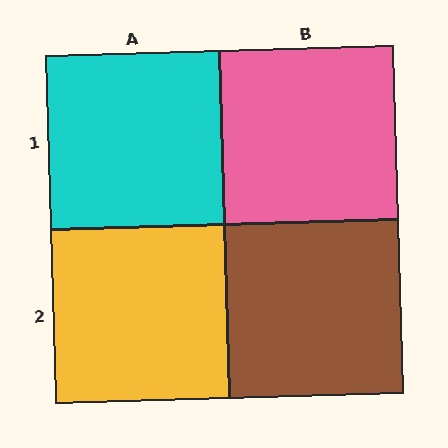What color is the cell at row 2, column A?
Yellow.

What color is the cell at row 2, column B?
Brown.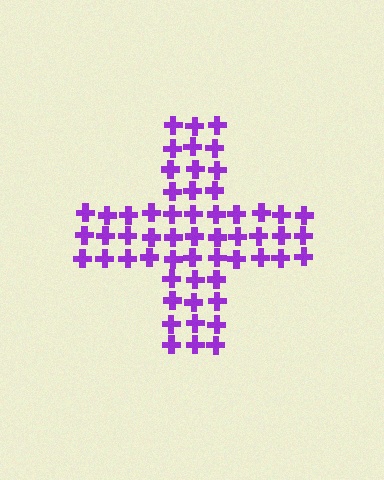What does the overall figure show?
The overall figure shows a cross.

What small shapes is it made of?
It is made of small crosses.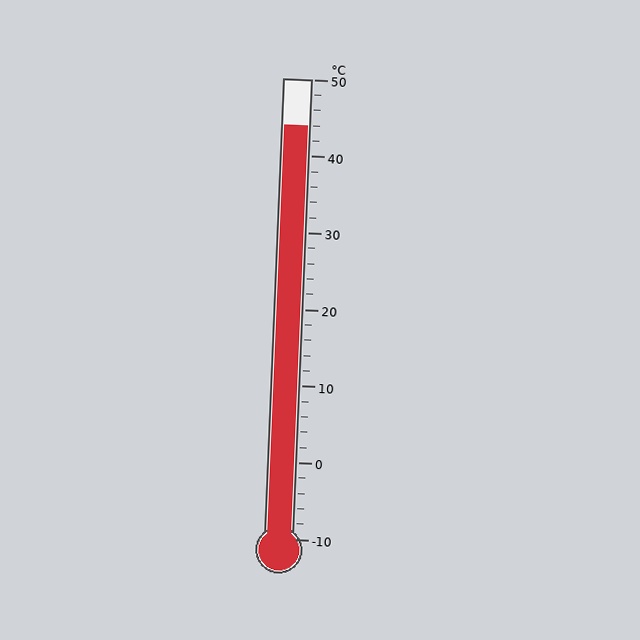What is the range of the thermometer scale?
The thermometer scale ranges from -10°C to 50°C.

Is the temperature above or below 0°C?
The temperature is above 0°C.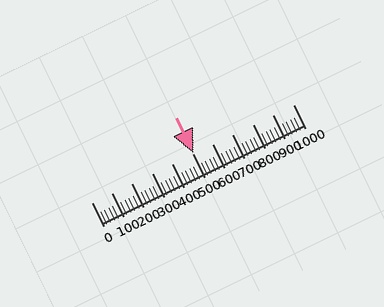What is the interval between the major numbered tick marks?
The major tick marks are spaced 100 units apart.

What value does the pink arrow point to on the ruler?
The pink arrow points to approximately 507.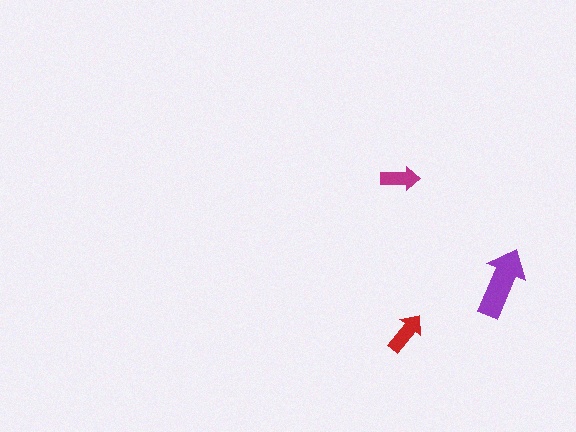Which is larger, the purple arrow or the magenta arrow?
The purple one.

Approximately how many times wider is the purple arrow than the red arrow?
About 1.5 times wider.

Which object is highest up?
The magenta arrow is topmost.